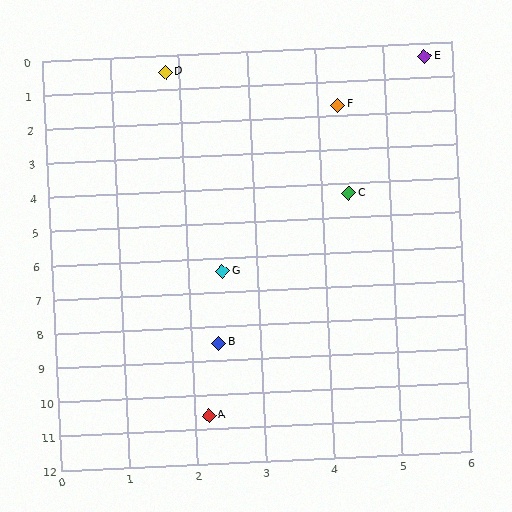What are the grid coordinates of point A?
Point A is at approximately (2.2, 10.6).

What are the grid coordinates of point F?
Point F is at approximately (4.3, 1.7).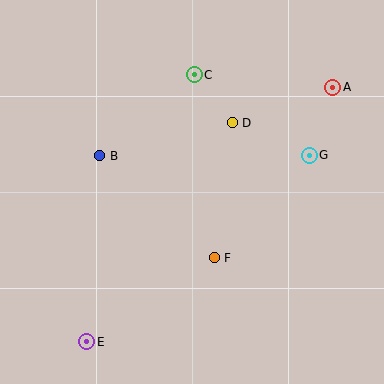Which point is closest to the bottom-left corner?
Point E is closest to the bottom-left corner.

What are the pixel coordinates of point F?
Point F is at (214, 258).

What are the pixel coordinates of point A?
Point A is at (333, 87).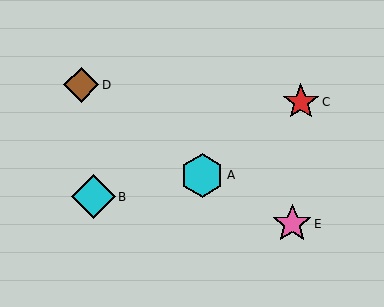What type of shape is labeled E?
Shape E is a pink star.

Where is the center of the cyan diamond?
The center of the cyan diamond is at (93, 197).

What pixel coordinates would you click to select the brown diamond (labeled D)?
Click at (81, 85) to select the brown diamond D.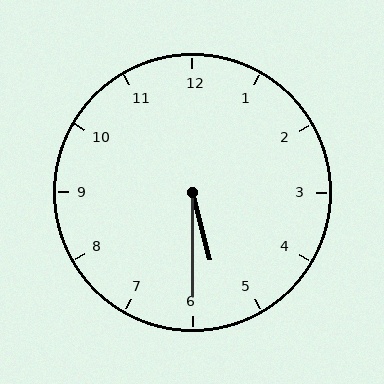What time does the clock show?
5:30.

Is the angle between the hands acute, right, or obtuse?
It is acute.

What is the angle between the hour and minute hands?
Approximately 15 degrees.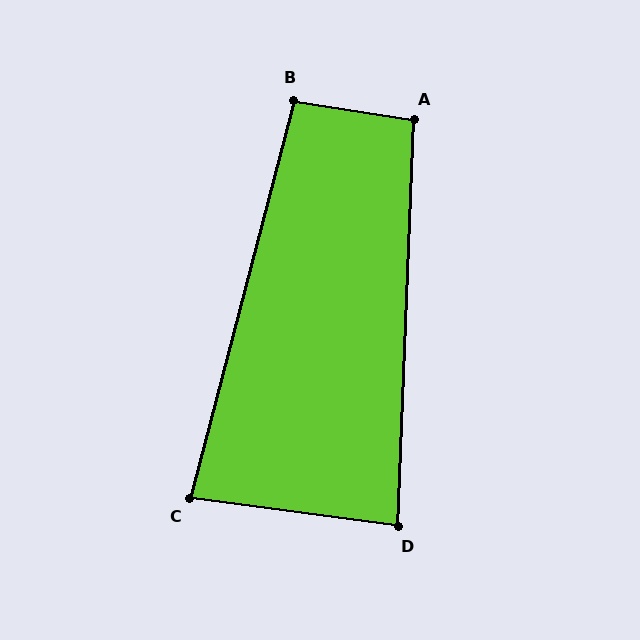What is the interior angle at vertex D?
Approximately 85 degrees (acute).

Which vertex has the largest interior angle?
A, at approximately 97 degrees.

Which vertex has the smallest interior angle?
C, at approximately 83 degrees.